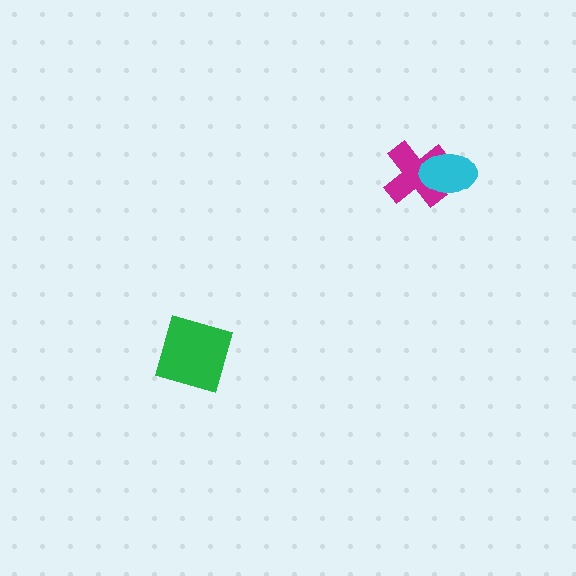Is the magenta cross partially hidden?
Yes, it is partially covered by another shape.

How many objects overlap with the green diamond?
0 objects overlap with the green diamond.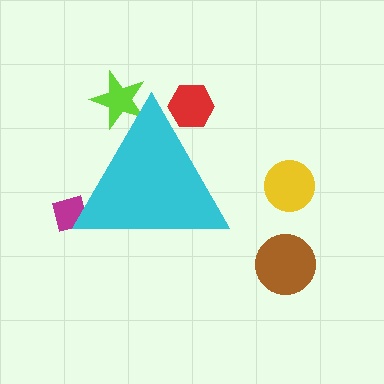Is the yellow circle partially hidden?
No, the yellow circle is fully visible.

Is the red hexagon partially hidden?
Yes, the red hexagon is partially hidden behind the cyan triangle.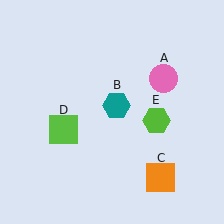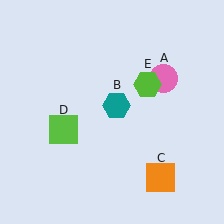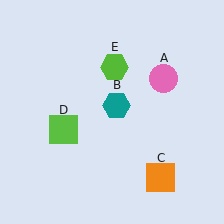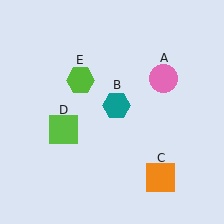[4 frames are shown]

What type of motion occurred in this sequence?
The lime hexagon (object E) rotated counterclockwise around the center of the scene.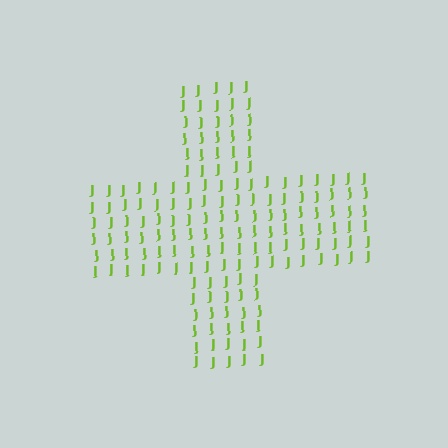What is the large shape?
The large shape is a cross.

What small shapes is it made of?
It is made of small letter J's.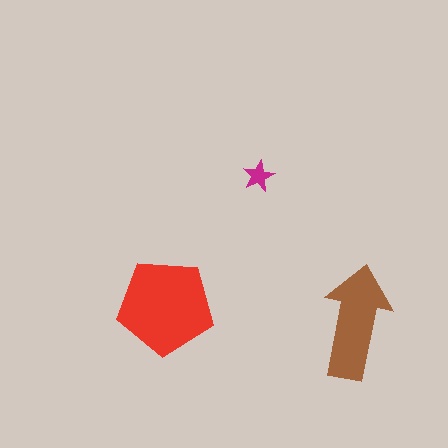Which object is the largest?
The red pentagon.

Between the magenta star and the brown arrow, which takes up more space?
The brown arrow.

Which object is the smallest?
The magenta star.